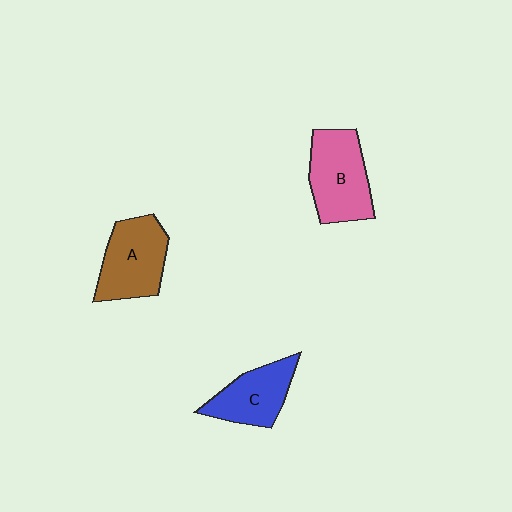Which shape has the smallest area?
Shape C (blue).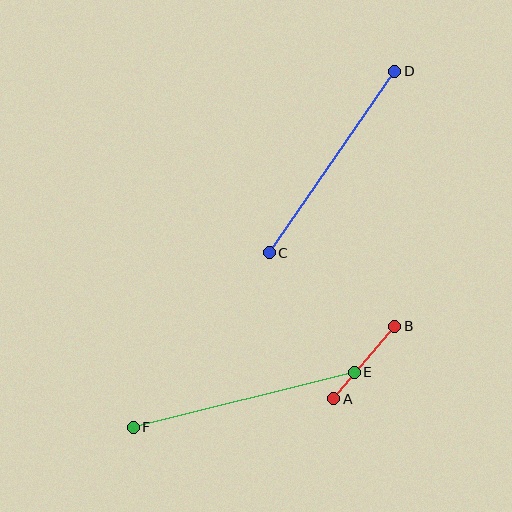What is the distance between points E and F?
The distance is approximately 228 pixels.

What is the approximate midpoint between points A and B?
The midpoint is at approximately (364, 362) pixels.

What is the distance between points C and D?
The distance is approximately 221 pixels.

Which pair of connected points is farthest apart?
Points E and F are farthest apart.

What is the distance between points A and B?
The distance is approximately 95 pixels.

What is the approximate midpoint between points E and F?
The midpoint is at approximately (244, 400) pixels.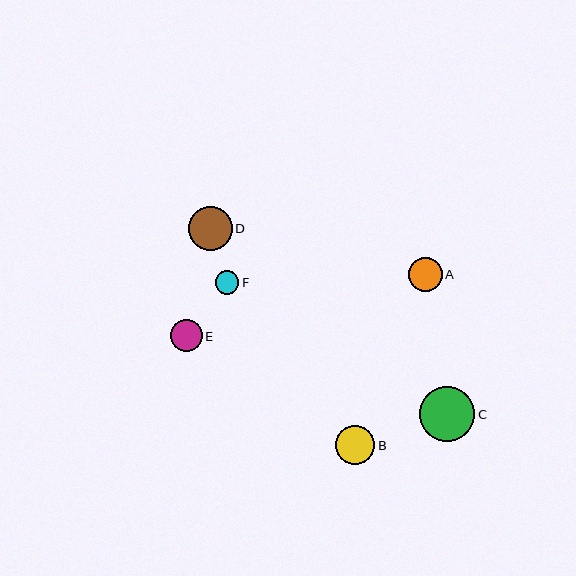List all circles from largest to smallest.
From largest to smallest: C, D, B, A, E, F.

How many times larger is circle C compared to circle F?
Circle C is approximately 2.4 times the size of circle F.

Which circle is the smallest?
Circle F is the smallest with a size of approximately 23 pixels.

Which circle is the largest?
Circle C is the largest with a size of approximately 55 pixels.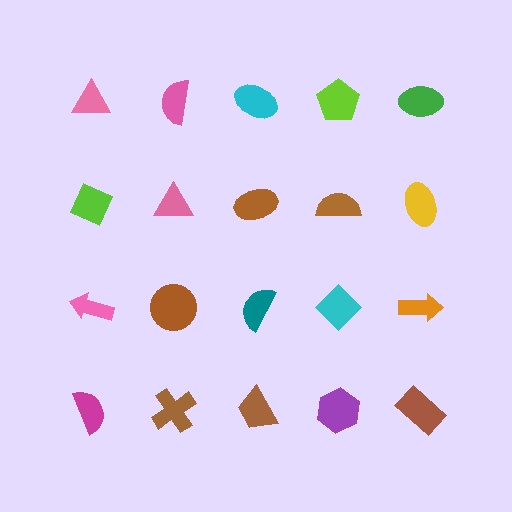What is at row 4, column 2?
A brown cross.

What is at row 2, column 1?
A lime diamond.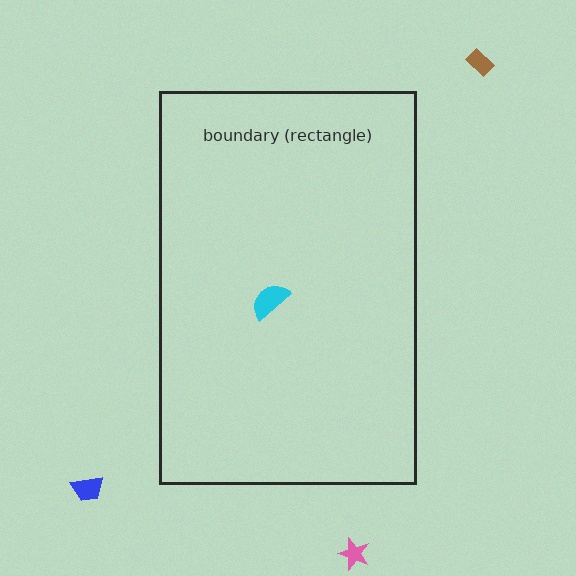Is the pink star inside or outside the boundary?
Outside.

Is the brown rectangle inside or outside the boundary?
Outside.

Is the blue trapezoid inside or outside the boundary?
Outside.